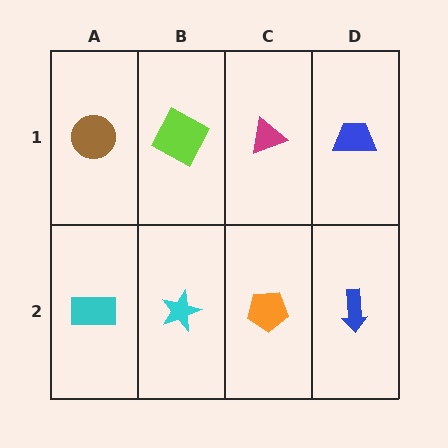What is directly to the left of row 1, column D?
A magenta triangle.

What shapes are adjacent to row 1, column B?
A cyan star (row 2, column B), a brown circle (row 1, column A), a magenta triangle (row 1, column C).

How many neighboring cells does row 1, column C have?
3.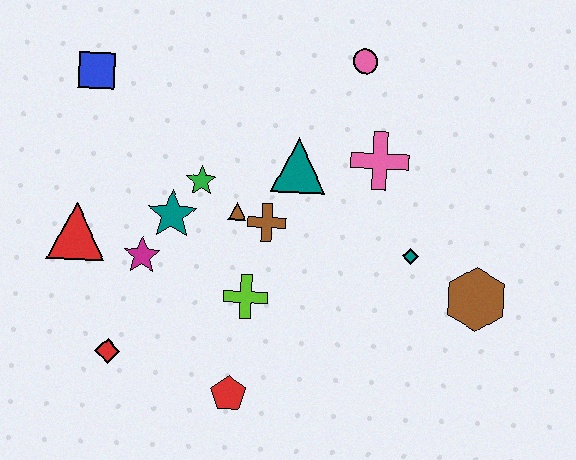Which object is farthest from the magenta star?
The brown hexagon is farthest from the magenta star.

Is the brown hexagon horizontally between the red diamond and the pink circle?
No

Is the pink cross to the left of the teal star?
No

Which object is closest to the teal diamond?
The brown hexagon is closest to the teal diamond.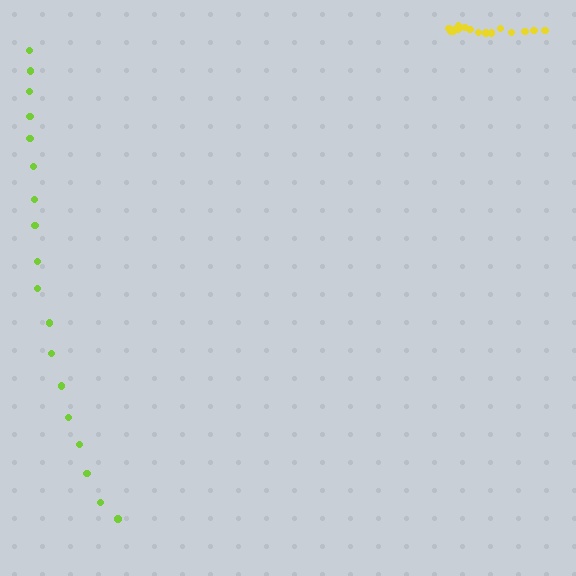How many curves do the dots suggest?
There are 2 distinct paths.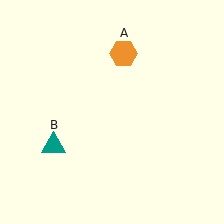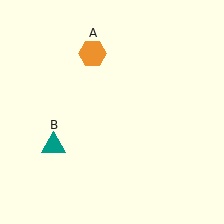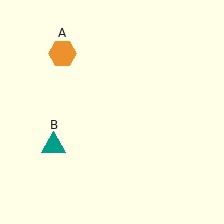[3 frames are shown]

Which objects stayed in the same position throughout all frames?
Teal triangle (object B) remained stationary.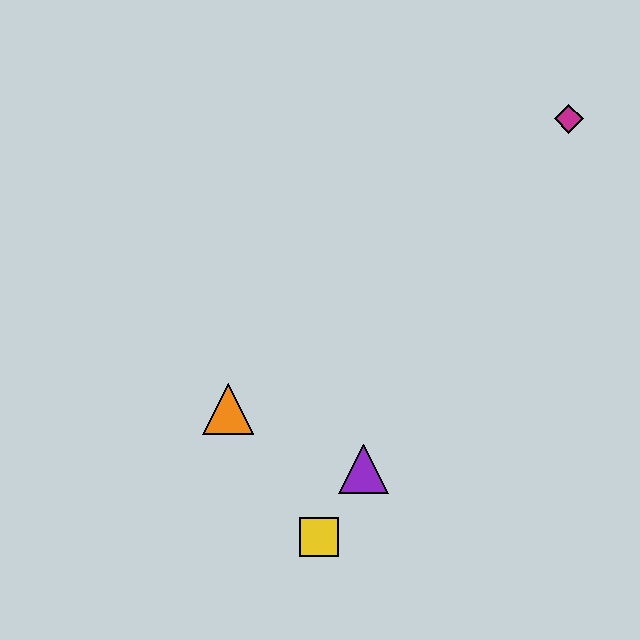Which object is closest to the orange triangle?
The purple triangle is closest to the orange triangle.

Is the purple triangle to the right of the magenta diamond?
No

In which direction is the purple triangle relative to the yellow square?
The purple triangle is above the yellow square.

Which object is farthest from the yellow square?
The magenta diamond is farthest from the yellow square.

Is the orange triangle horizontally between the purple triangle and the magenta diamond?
No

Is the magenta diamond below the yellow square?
No